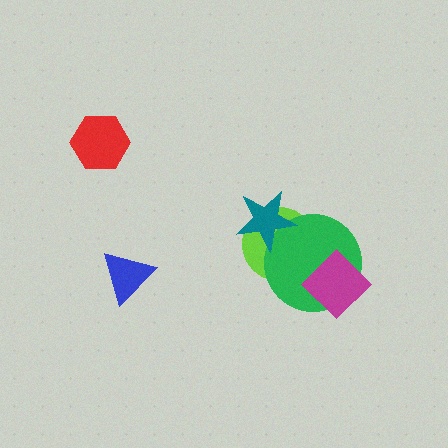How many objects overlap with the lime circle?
2 objects overlap with the lime circle.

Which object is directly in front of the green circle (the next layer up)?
The teal star is directly in front of the green circle.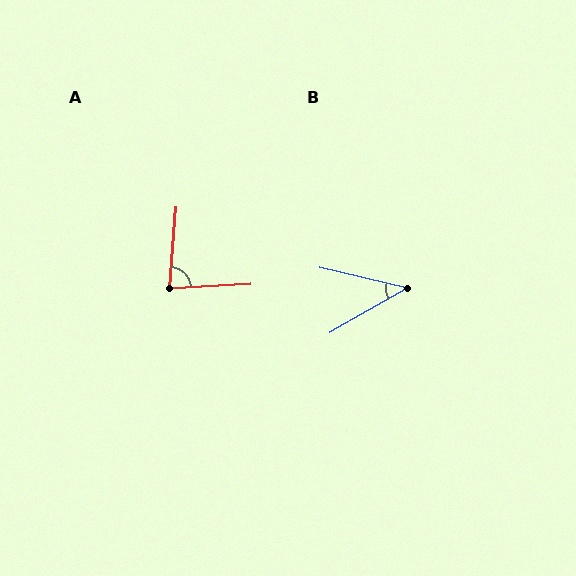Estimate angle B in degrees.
Approximately 44 degrees.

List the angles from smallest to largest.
B (44°), A (82°).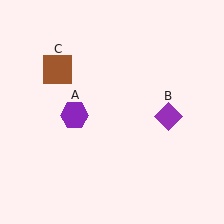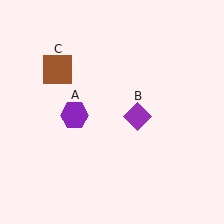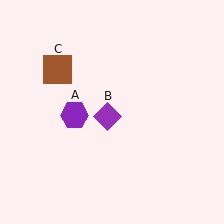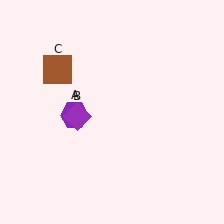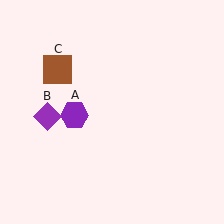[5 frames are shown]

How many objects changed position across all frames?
1 object changed position: purple diamond (object B).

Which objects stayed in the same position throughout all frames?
Purple hexagon (object A) and brown square (object C) remained stationary.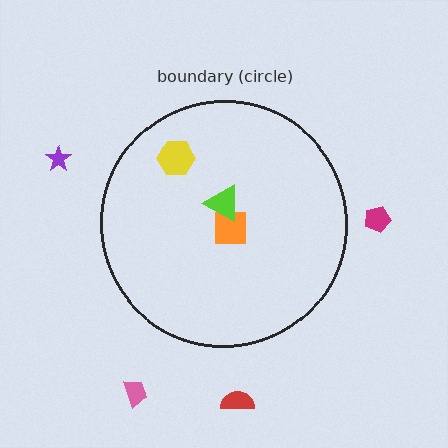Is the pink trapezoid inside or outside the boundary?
Outside.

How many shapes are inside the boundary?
3 inside, 4 outside.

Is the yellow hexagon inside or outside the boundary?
Inside.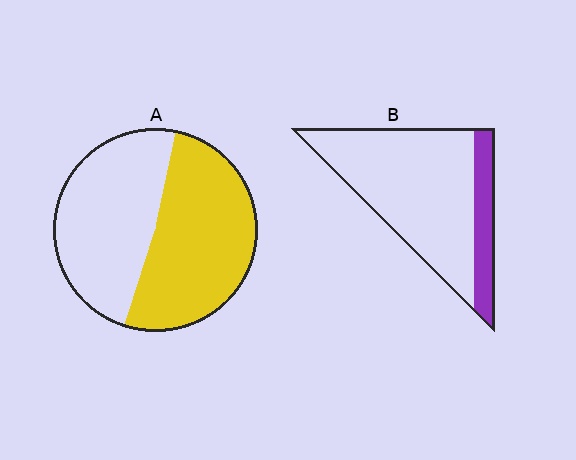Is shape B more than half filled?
No.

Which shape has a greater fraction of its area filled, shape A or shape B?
Shape A.